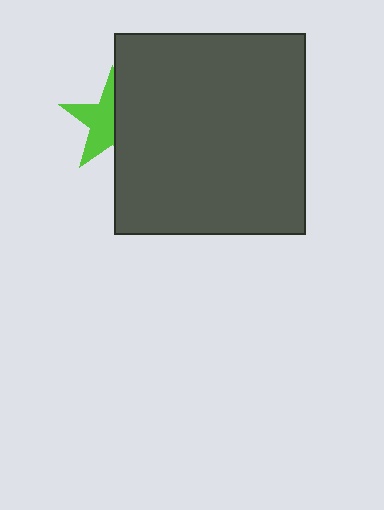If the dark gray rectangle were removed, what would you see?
You would see the complete lime star.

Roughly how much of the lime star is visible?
About half of it is visible (roughly 52%).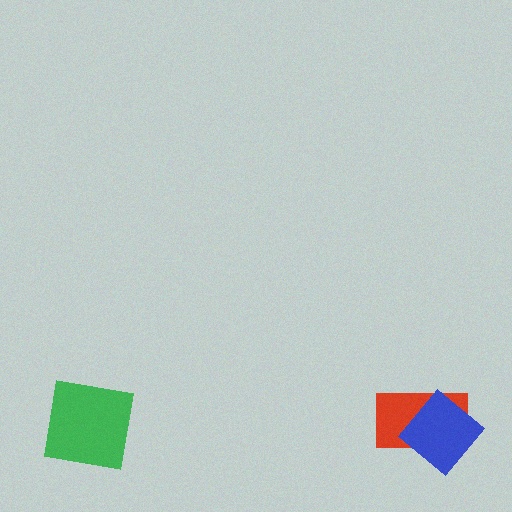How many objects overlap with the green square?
0 objects overlap with the green square.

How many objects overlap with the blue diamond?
1 object overlaps with the blue diamond.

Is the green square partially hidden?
No, no other shape covers it.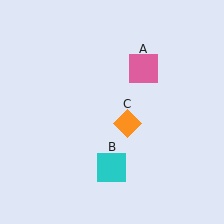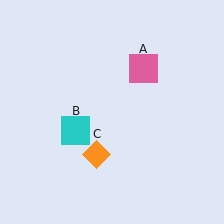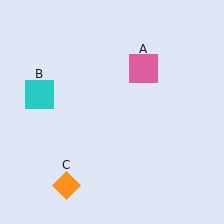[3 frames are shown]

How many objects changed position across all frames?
2 objects changed position: cyan square (object B), orange diamond (object C).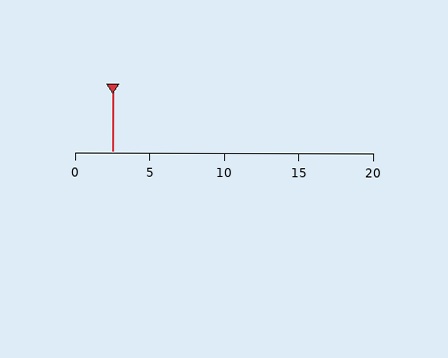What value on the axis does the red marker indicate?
The marker indicates approximately 2.5.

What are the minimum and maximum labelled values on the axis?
The axis runs from 0 to 20.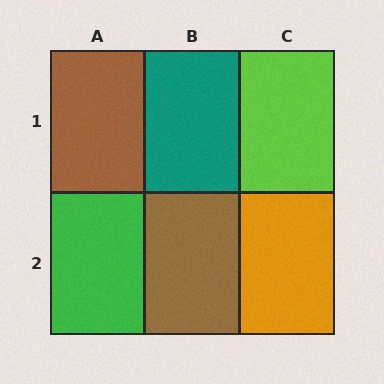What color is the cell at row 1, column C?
Lime.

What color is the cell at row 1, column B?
Teal.